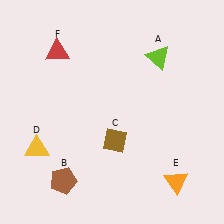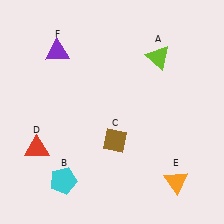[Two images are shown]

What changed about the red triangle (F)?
In Image 1, F is red. In Image 2, it changed to purple.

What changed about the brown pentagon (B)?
In Image 1, B is brown. In Image 2, it changed to cyan.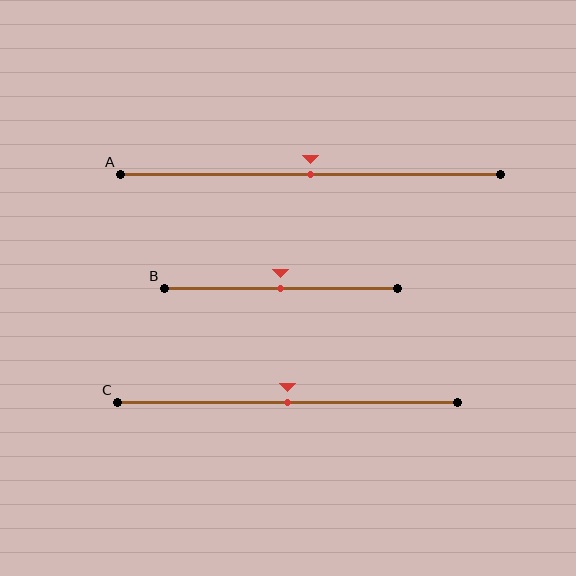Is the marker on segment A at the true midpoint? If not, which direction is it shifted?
Yes, the marker on segment A is at the true midpoint.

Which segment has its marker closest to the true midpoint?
Segment A has its marker closest to the true midpoint.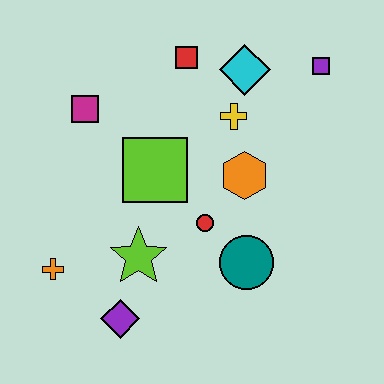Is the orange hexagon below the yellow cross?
Yes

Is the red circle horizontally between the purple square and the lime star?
Yes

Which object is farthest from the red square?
The purple diamond is farthest from the red square.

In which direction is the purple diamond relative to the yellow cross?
The purple diamond is below the yellow cross.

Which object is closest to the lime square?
The red circle is closest to the lime square.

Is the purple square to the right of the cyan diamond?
Yes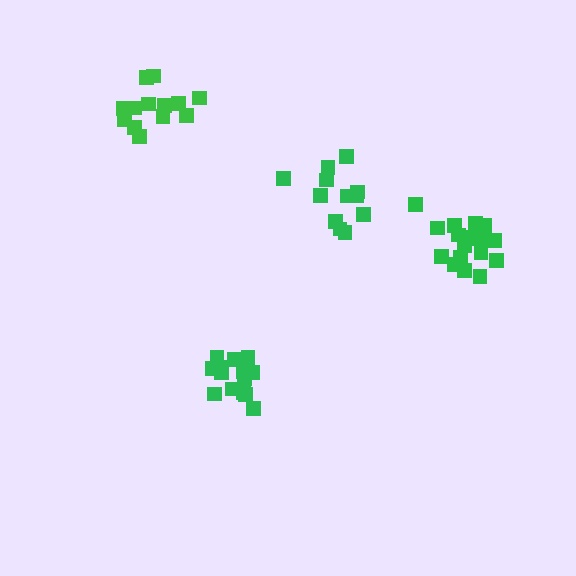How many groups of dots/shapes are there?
There are 4 groups.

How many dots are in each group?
Group 1: 18 dots, Group 2: 14 dots, Group 3: 13 dots, Group 4: 12 dots (57 total).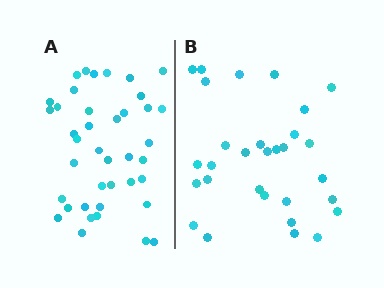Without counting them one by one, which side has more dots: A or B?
Region A (the left region) has more dots.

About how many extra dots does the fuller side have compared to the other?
Region A has roughly 10 or so more dots than region B.